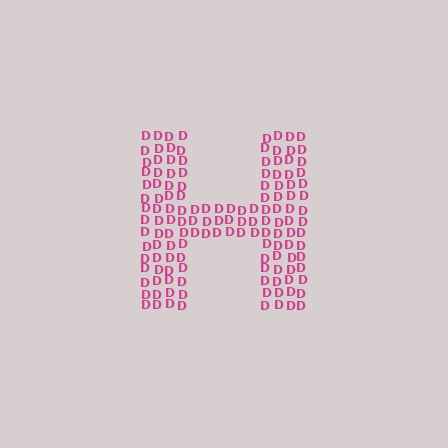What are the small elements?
The small elements are letter D's.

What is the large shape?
The large shape is the letter H.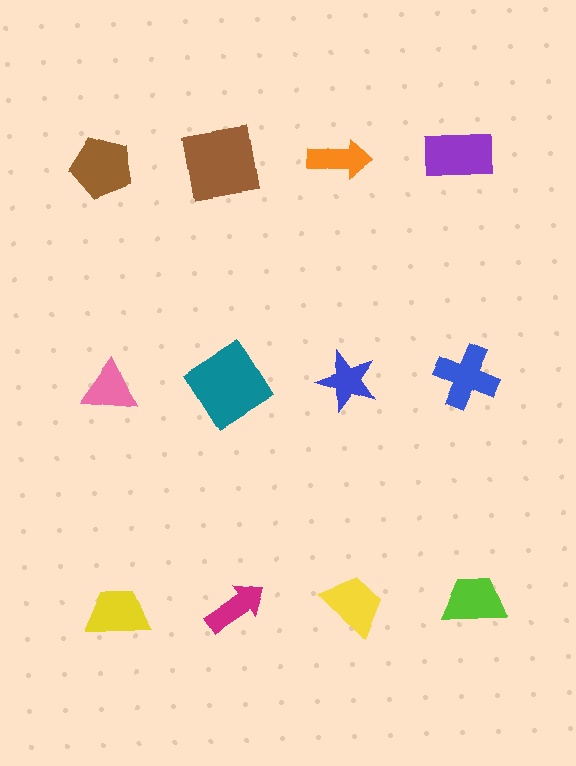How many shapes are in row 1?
4 shapes.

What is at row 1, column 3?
An orange arrow.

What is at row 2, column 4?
A blue cross.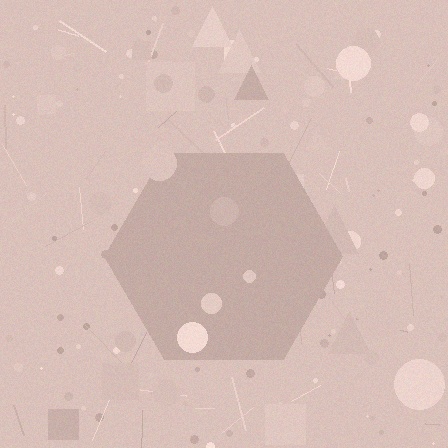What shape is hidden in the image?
A hexagon is hidden in the image.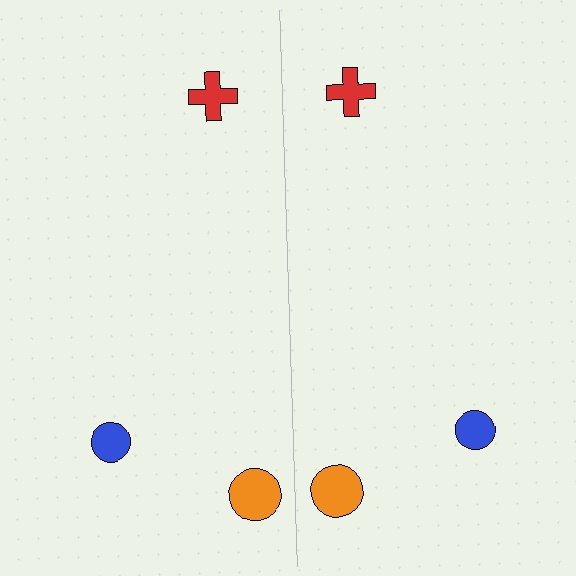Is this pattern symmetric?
Yes, this pattern has bilateral (reflection) symmetry.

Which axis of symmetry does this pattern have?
The pattern has a vertical axis of symmetry running through the center of the image.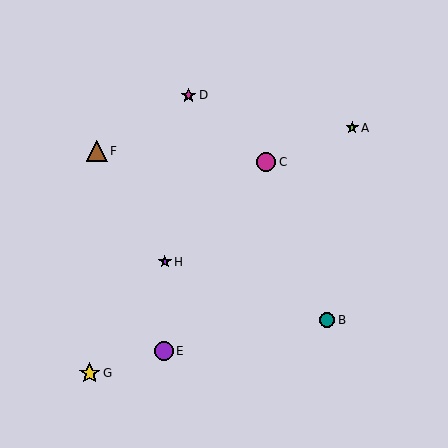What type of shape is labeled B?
Shape B is a teal circle.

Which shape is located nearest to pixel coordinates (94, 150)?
The brown triangle (labeled F) at (97, 151) is nearest to that location.